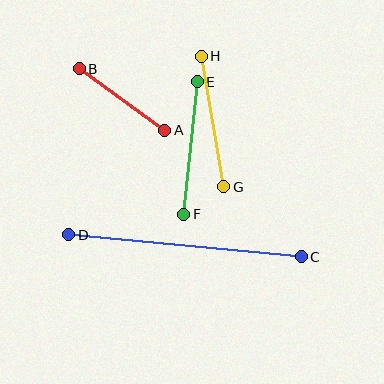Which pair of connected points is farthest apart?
Points C and D are farthest apart.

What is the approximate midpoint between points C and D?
The midpoint is at approximately (185, 246) pixels.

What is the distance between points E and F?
The distance is approximately 133 pixels.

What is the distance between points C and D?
The distance is approximately 234 pixels.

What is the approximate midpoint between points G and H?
The midpoint is at approximately (212, 121) pixels.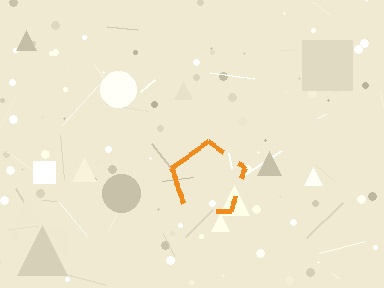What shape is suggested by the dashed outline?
The dashed outline suggests a pentagon.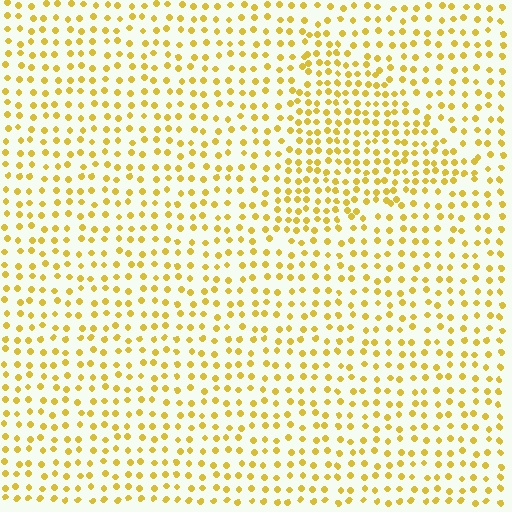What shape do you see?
I see a triangle.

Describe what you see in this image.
The image contains small yellow elements arranged at two different densities. A triangle-shaped region is visible where the elements are more densely packed than the surrounding area.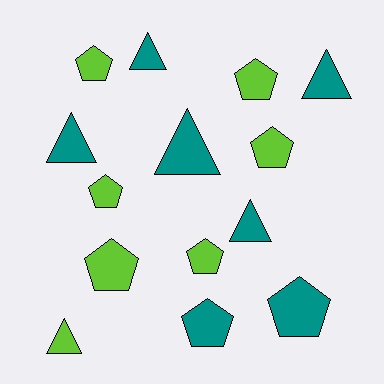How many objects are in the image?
There are 14 objects.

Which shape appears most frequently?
Pentagon, with 8 objects.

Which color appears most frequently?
Lime, with 7 objects.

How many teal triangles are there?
There are 5 teal triangles.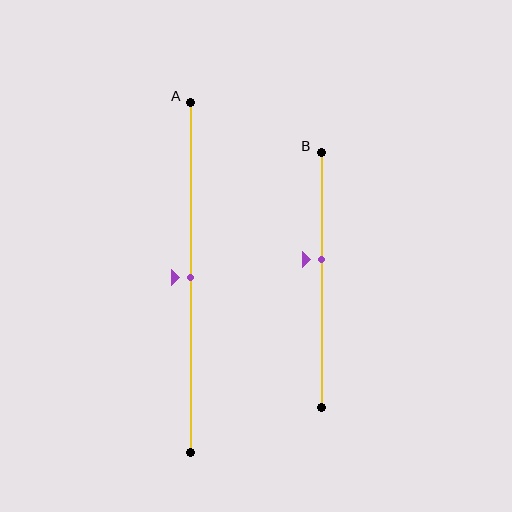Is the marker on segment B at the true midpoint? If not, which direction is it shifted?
No, the marker on segment B is shifted upward by about 8% of the segment length.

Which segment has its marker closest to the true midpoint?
Segment A has its marker closest to the true midpoint.